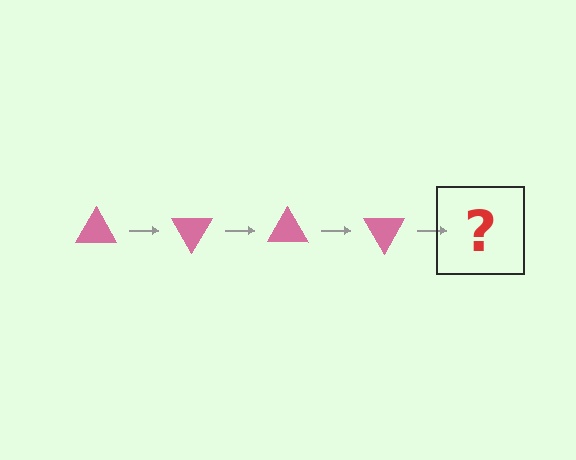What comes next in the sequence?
The next element should be a pink triangle rotated 240 degrees.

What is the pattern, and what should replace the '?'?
The pattern is that the triangle rotates 60 degrees each step. The '?' should be a pink triangle rotated 240 degrees.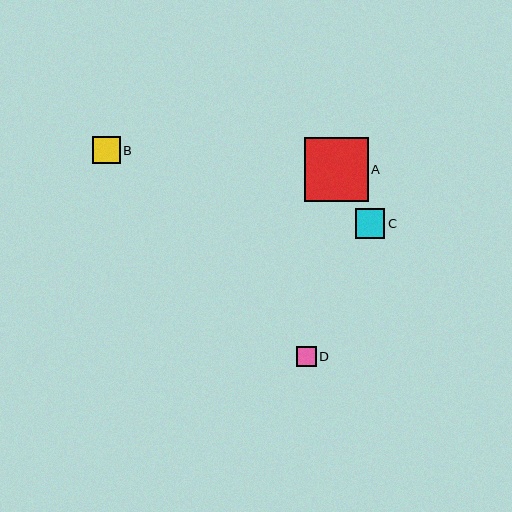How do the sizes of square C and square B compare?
Square C and square B are approximately the same size.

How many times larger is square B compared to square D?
Square B is approximately 1.3 times the size of square D.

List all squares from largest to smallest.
From largest to smallest: A, C, B, D.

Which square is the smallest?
Square D is the smallest with a size of approximately 20 pixels.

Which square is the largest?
Square A is the largest with a size of approximately 64 pixels.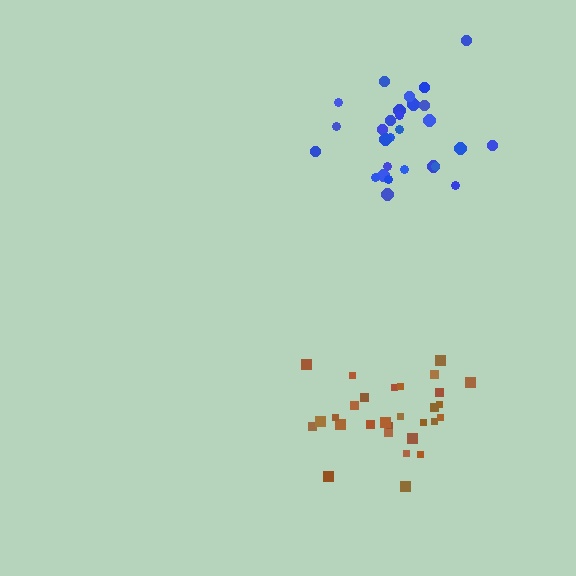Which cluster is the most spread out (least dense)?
Blue.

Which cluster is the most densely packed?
Brown.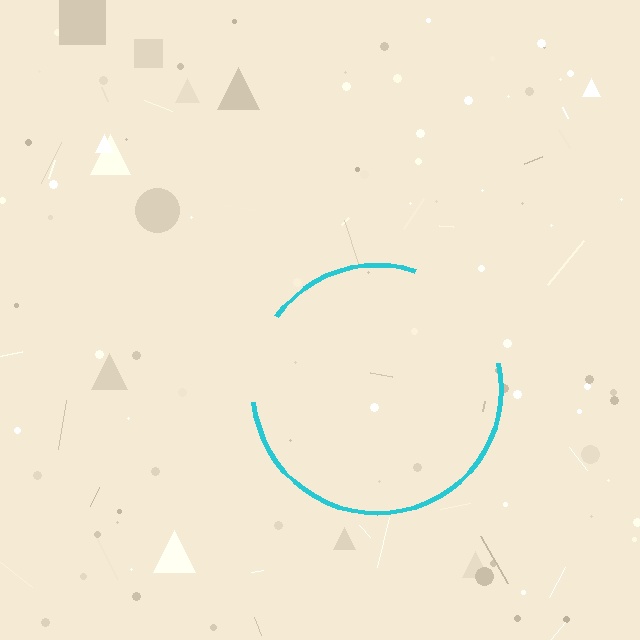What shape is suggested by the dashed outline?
The dashed outline suggests a circle.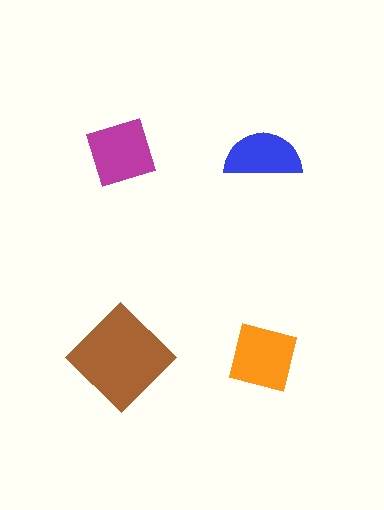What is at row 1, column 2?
A blue semicircle.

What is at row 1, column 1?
A magenta diamond.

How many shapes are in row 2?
2 shapes.